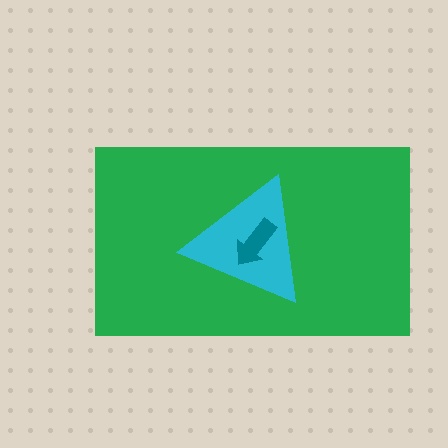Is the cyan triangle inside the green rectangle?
Yes.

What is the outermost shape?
The green rectangle.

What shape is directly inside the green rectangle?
The cyan triangle.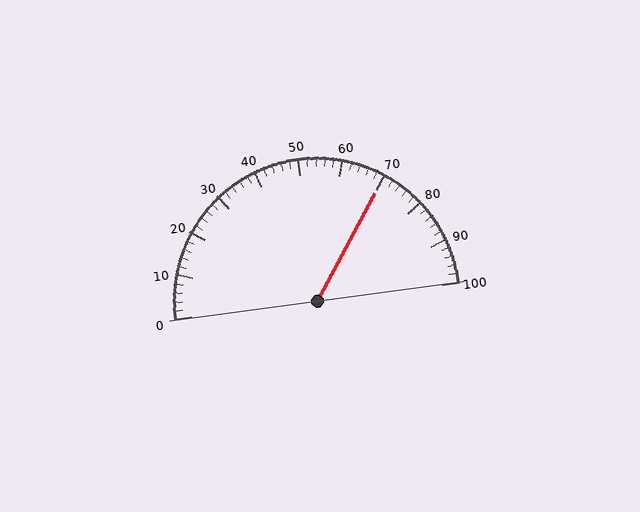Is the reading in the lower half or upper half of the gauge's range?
The reading is in the upper half of the range (0 to 100).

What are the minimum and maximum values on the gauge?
The gauge ranges from 0 to 100.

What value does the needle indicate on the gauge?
The needle indicates approximately 70.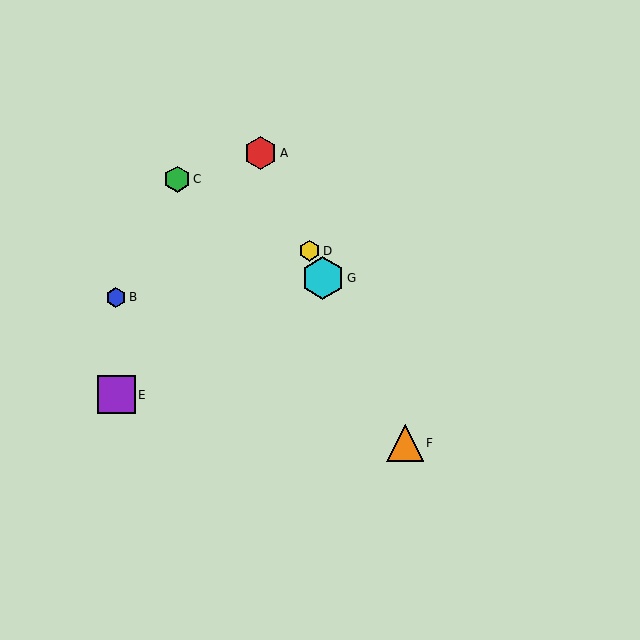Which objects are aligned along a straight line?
Objects A, D, F, G are aligned along a straight line.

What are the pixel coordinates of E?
Object E is at (116, 395).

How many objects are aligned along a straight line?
4 objects (A, D, F, G) are aligned along a straight line.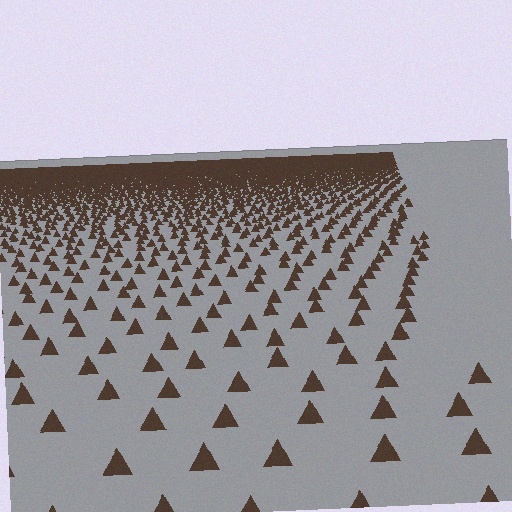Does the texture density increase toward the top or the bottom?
Density increases toward the top.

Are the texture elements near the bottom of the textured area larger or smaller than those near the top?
Larger. Near the bottom, elements are closer to the viewer and appear at a bigger on-screen size.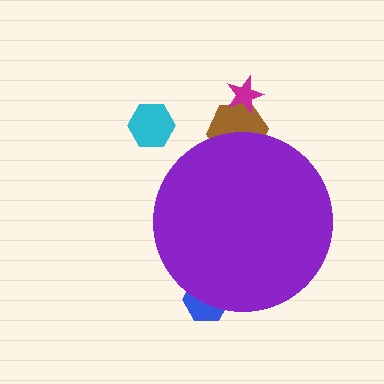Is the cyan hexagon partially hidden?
No, the cyan hexagon is fully visible.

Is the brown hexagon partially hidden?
Yes, the brown hexagon is partially hidden behind the purple circle.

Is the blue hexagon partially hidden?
Yes, the blue hexagon is partially hidden behind the purple circle.